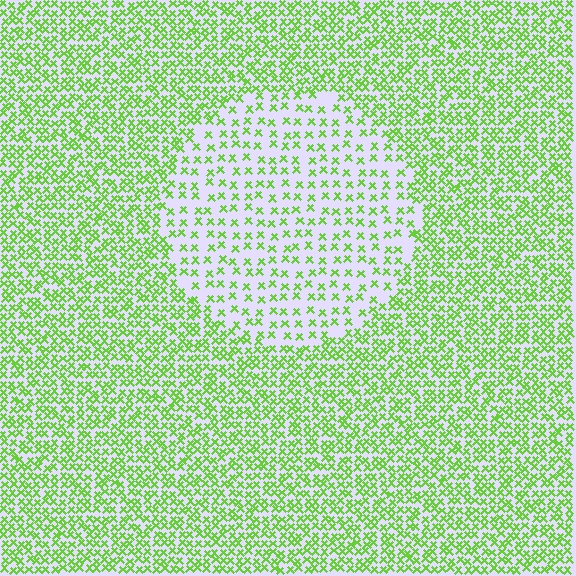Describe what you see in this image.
The image contains small lime elements arranged at two different densities. A circle-shaped region is visible where the elements are less densely packed than the surrounding area.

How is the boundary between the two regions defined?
The boundary is defined by a change in element density (approximately 2.3x ratio). All elements are the same color, size, and shape.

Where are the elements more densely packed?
The elements are more densely packed outside the circle boundary.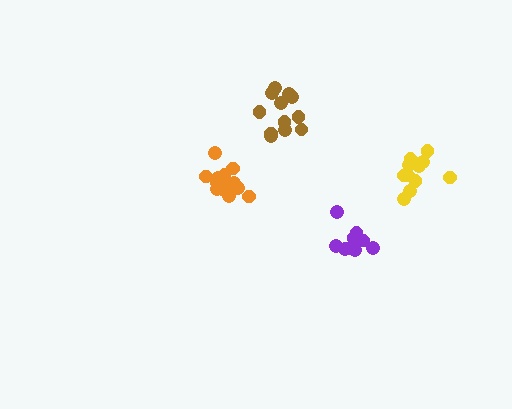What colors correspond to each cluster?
The clusters are colored: brown, yellow, orange, purple.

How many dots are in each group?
Group 1: 12 dots, Group 2: 12 dots, Group 3: 13 dots, Group 4: 9 dots (46 total).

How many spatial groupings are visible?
There are 4 spatial groupings.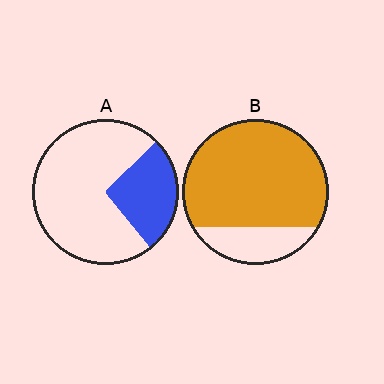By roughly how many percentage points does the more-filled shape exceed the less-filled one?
By roughly 50 percentage points (B over A).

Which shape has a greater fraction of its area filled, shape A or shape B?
Shape B.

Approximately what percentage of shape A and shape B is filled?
A is approximately 25% and B is approximately 80%.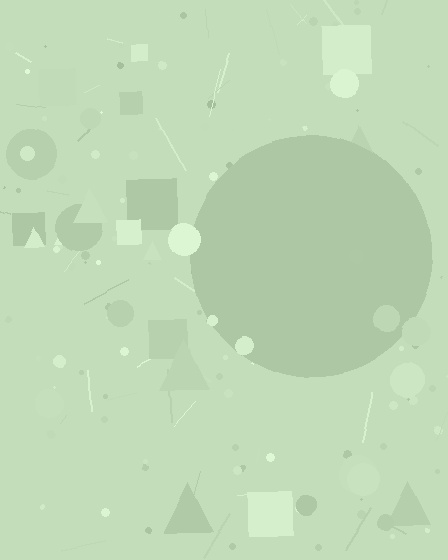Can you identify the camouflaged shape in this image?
The camouflaged shape is a circle.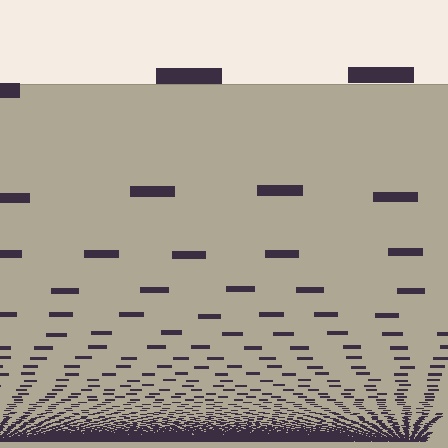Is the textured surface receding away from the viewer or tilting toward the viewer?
The surface appears to tilt toward the viewer. Texture elements get larger and sparser toward the top.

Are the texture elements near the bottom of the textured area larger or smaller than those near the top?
Smaller. The gradient is inverted — elements near the bottom are smaller and denser.